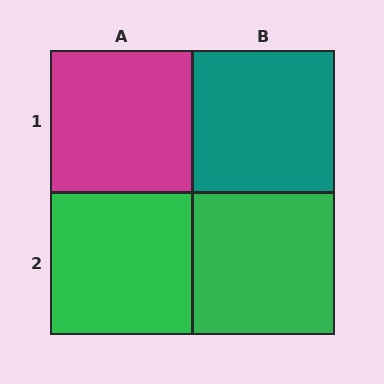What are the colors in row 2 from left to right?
Green, green.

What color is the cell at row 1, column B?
Teal.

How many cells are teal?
1 cell is teal.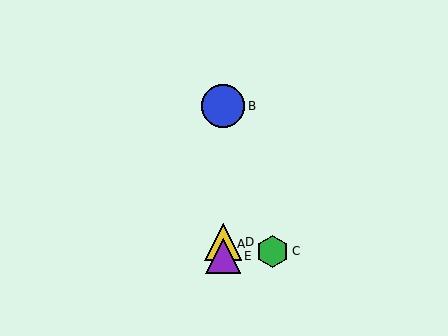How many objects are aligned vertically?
4 objects (A, B, D, E) are aligned vertically.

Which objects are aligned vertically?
Objects A, B, D, E are aligned vertically.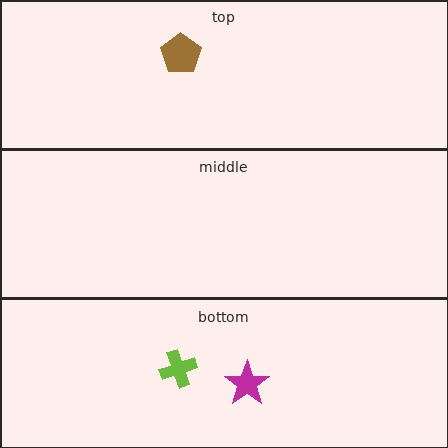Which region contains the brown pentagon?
The top region.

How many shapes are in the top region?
1.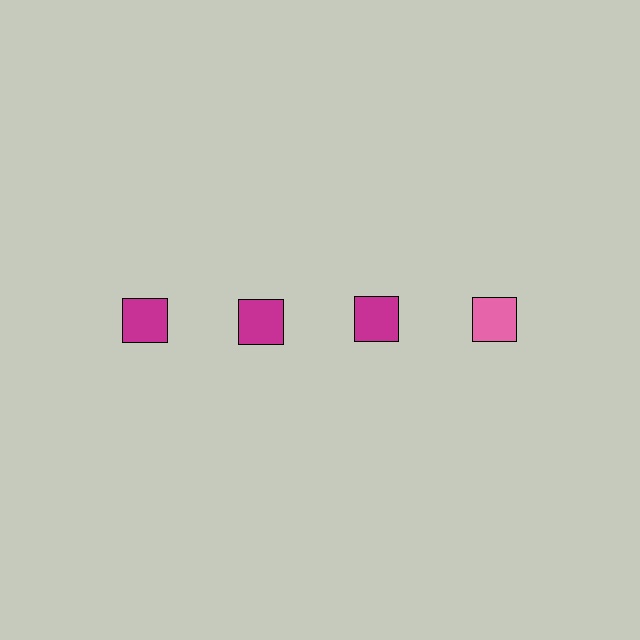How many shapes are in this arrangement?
There are 4 shapes arranged in a grid pattern.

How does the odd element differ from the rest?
It has a different color: pink instead of magenta.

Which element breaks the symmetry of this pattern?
The pink square in the top row, second from right column breaks the symmetry. All other shapes are magenta squares.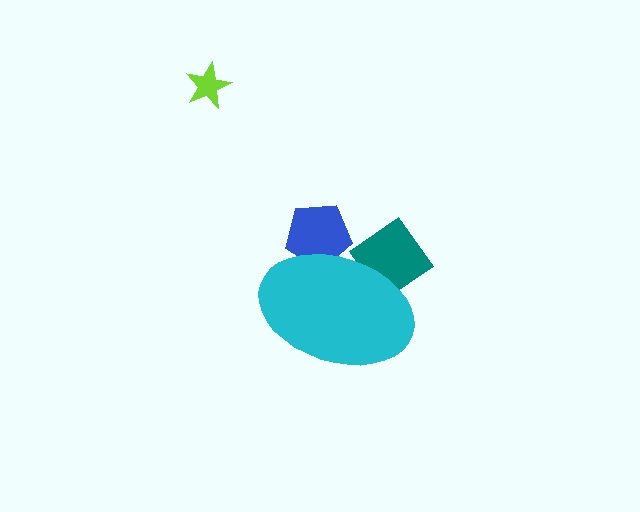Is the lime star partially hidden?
No, the lime star is fully visible.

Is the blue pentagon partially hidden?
Yes, the blue pentagon is partially hidden behind the cyan ellipse.